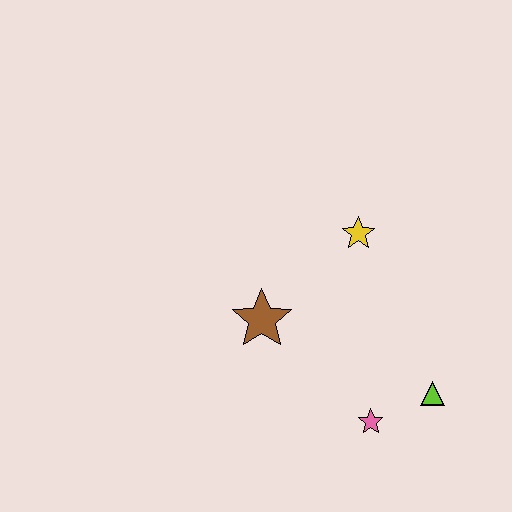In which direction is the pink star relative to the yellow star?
The pink star is below the yellow star.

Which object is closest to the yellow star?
The brown star is closest to the yellow star.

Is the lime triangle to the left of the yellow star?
No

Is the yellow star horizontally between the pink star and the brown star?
Yes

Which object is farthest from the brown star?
The lime triangle is farthest from the brown star.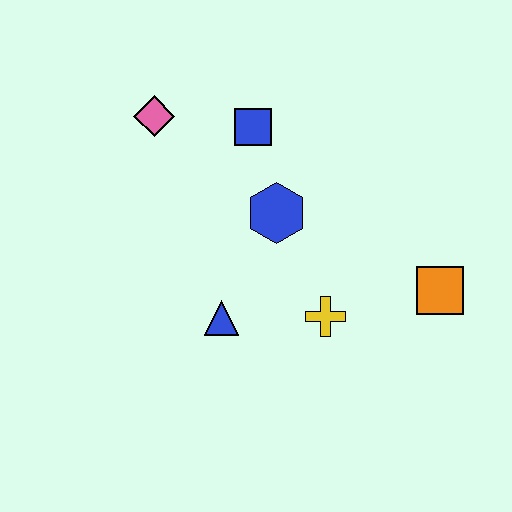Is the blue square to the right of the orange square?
No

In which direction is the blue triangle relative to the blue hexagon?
The blue triangle is below the blue hexagon.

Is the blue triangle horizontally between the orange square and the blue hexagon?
No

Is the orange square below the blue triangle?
No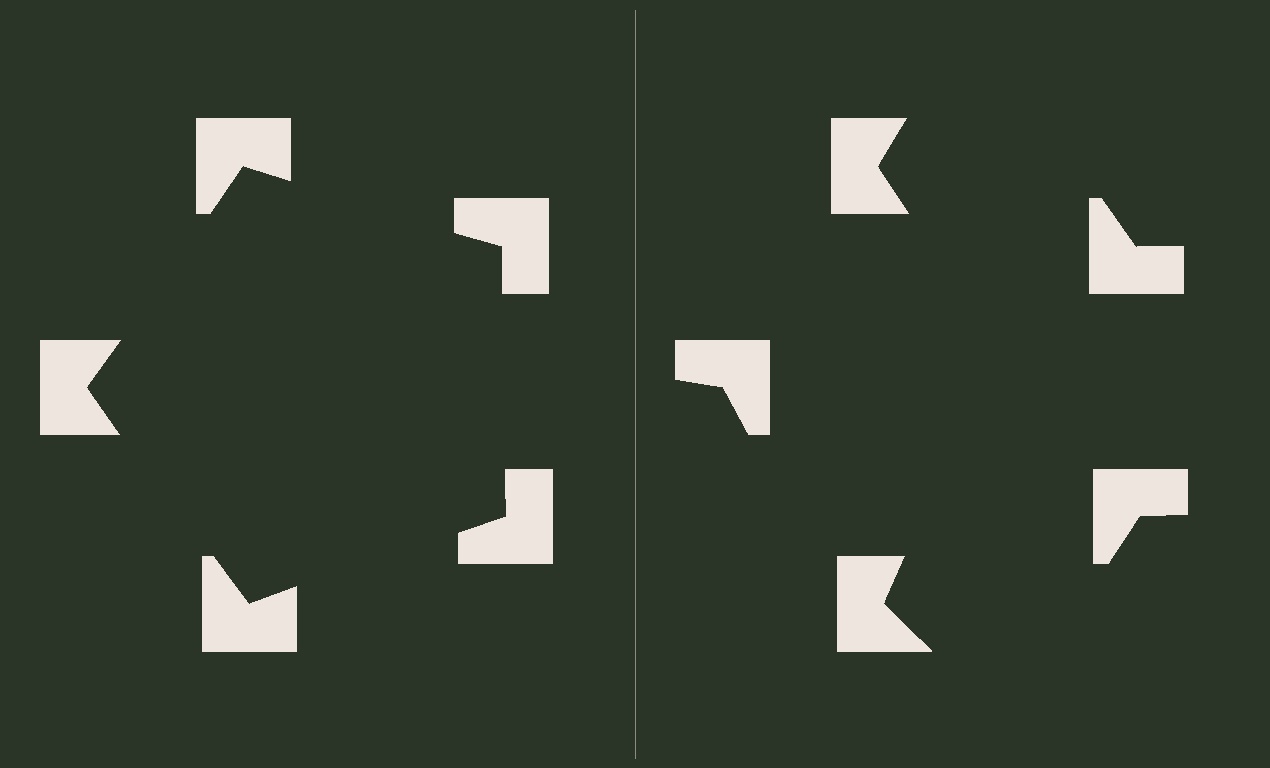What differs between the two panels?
The notched squares are positioned identically on both sides; only the wedge orientations differ. On the left they align to a pentagon; on the right they are misaligned.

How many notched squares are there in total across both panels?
10 — 5 on each side.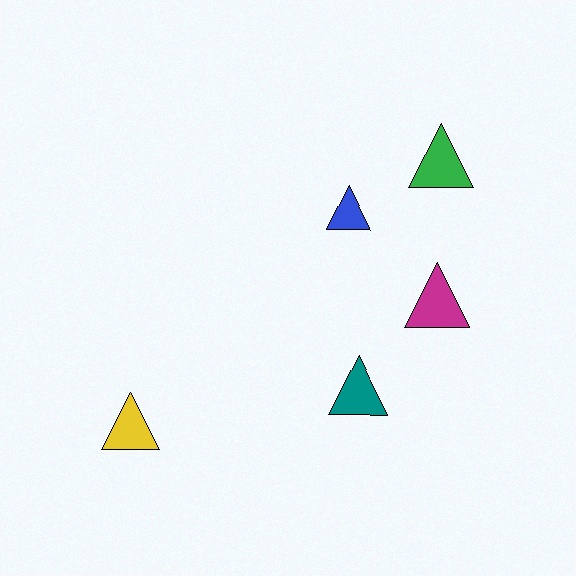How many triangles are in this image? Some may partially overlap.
There are 5 triangles.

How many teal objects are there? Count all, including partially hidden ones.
There is 1 teal object.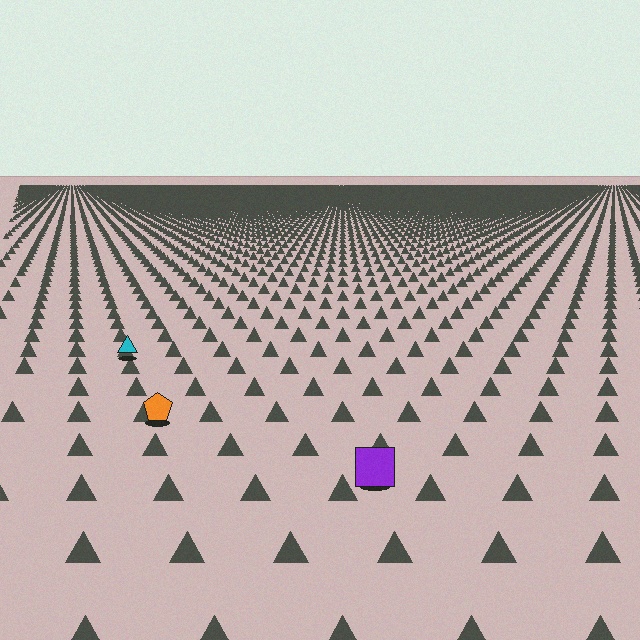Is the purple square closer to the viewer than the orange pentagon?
Yes. The purple square is closer — you can tell from the texture gradient: the ground texture is coarser near it.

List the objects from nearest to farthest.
From nearest to farthest: the purple square, the orange pentagon, the cyan triangle.